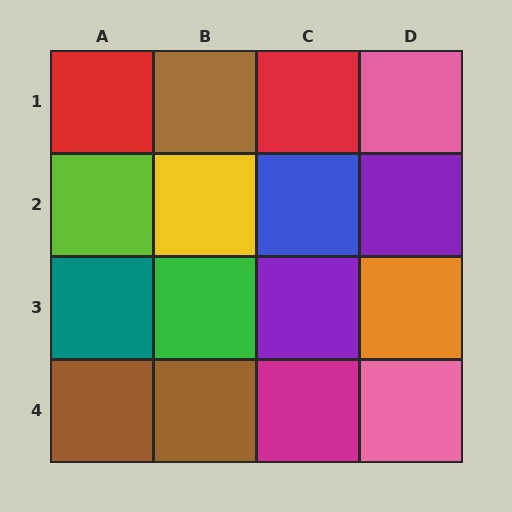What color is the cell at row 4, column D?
Pink.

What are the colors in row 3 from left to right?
Teal, green, purple, orange.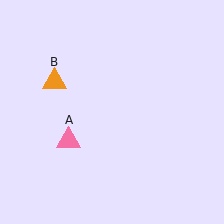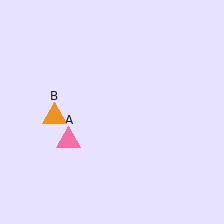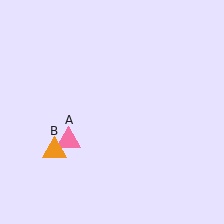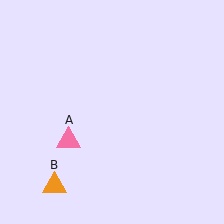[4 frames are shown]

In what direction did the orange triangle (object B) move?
The orange triangle (object B) moved down.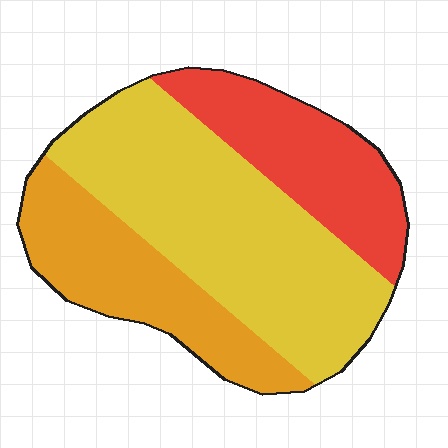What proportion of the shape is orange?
Orange covers about 25% of the shape.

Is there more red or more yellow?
Yellow.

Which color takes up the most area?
Yellow, at roughly 50%.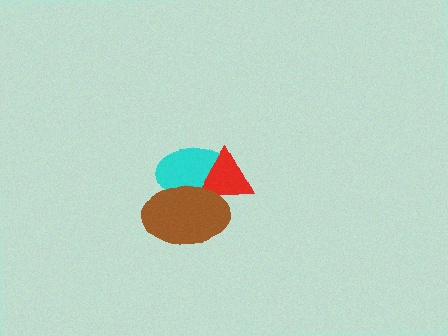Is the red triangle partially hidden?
Yes, it is partially covered by another shape.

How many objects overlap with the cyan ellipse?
2 objects overlap with the cyan ellipse.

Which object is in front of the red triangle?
The brown ellipse is in front of the red triangle.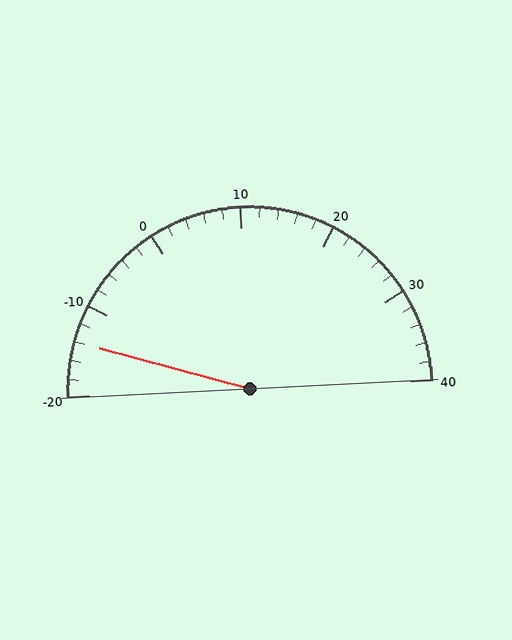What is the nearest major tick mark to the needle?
The nearest major tick mark is -10.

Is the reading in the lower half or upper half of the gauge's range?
The reading is in the lower half of the range (-20 to 40).